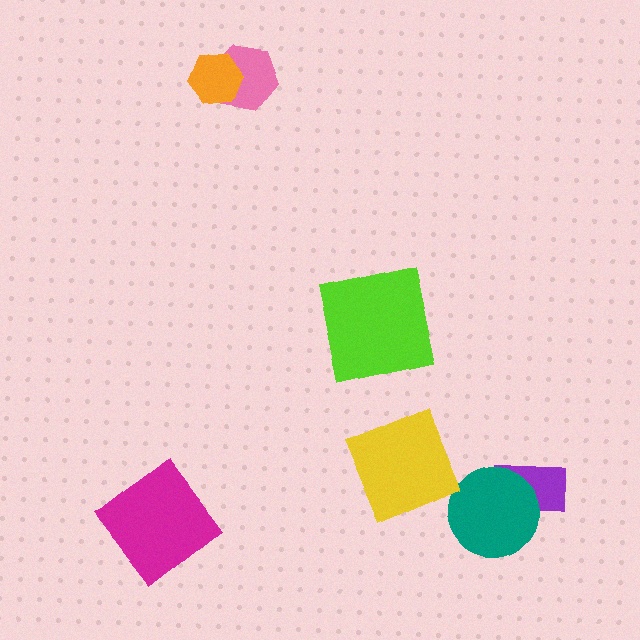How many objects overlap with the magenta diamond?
0 objects overlap with the magenta diamond.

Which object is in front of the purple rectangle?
The teal circle is in front of the purple rectangle.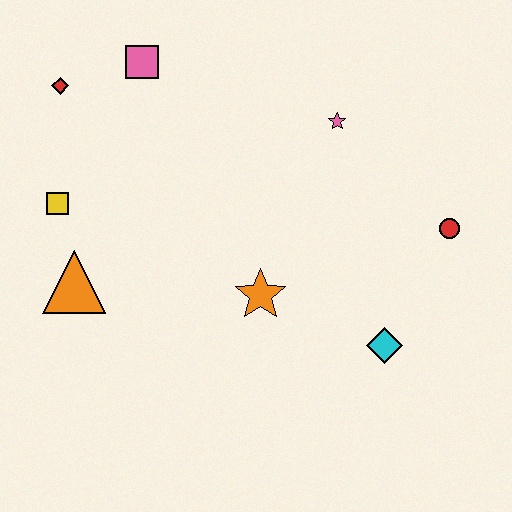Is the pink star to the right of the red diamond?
Yes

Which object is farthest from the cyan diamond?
The red diamond is farthest from the cyan diamond.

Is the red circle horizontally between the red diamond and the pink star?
No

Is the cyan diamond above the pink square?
No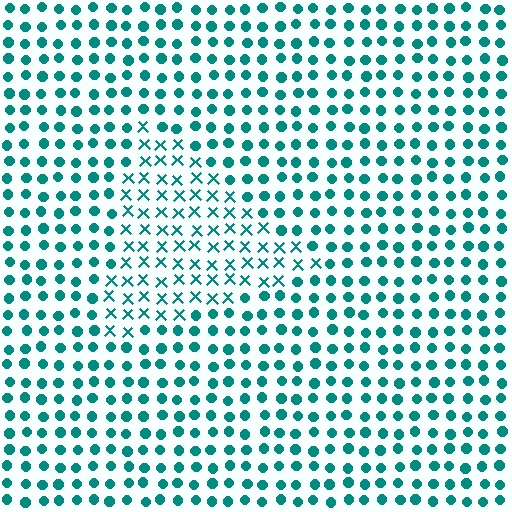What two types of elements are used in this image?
The image uses X marks inside the triangle region and circles outside it.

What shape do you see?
I see a triangle.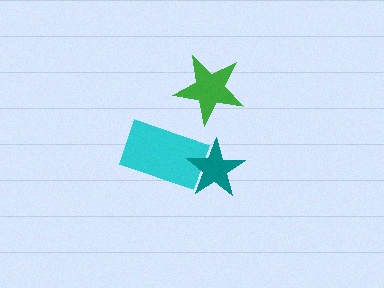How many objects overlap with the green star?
0 objects overlap with the green star.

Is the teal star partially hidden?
No, no other shape covers it.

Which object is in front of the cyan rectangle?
The teal star is in front of the cyan rectangle.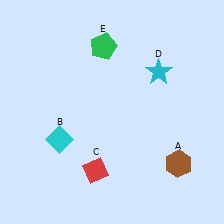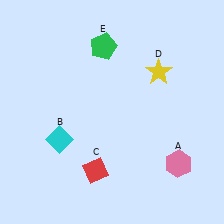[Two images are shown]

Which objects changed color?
A changed from brown to pink. D changed from cyan to yellow.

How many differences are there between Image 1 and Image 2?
There are 2 differences between the two images.